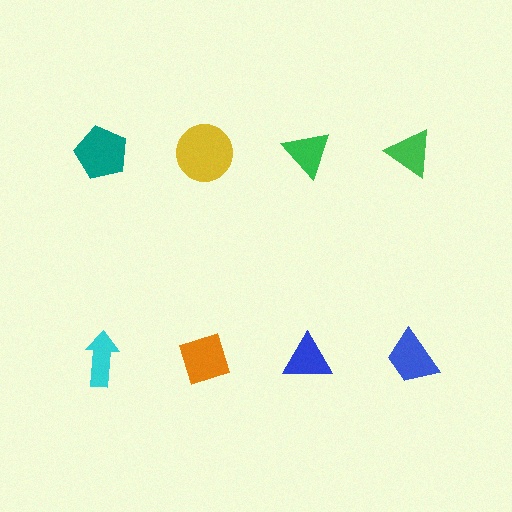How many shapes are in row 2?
4 shapes.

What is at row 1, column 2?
A yellow circle.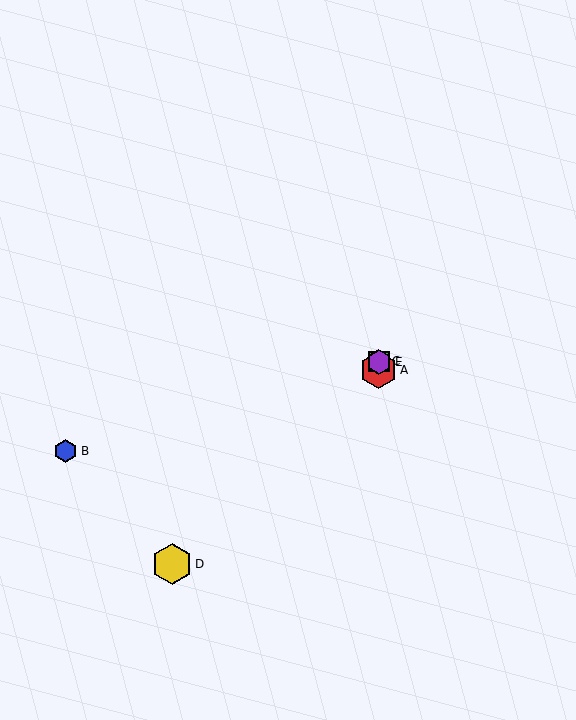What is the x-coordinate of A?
Object A is at x≈379.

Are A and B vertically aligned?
No, A is at x≈379 and B is at x≈66.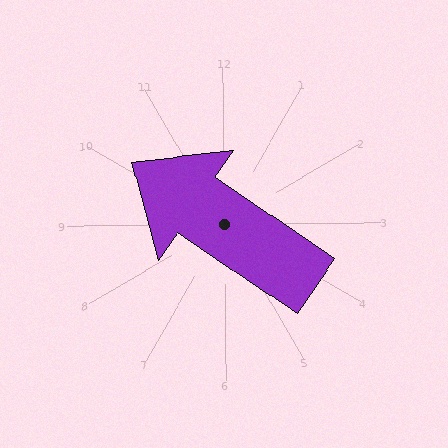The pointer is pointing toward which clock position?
Roughly 10 o'clock.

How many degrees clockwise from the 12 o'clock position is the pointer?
Approximately 305 degrees.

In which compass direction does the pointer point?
Northwest.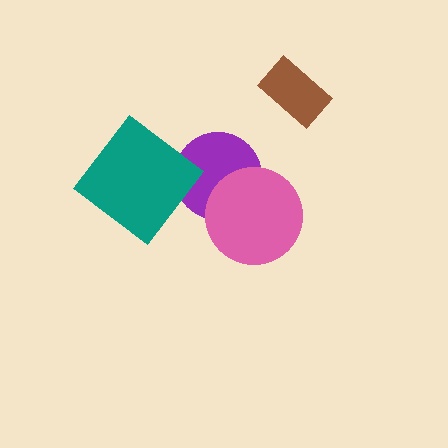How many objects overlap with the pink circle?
1 object overlaps with the pink circle.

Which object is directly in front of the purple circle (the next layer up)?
The teal diamond is directly in front of the purple circle.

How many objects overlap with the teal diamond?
1 object overlaps with the teal diamond.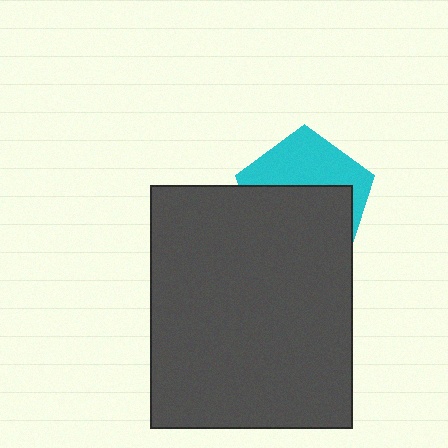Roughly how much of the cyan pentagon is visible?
A small part of it is visible (roughly 42%).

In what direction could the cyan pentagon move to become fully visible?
The cyan pentagon could move up. That would shift it out from behind the dark gray rectangle entirely.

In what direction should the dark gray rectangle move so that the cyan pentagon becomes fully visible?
The dark gray rectangle should move down. That is the shortest direction to clear the overlap and leave the cyan pentagon fully visible.